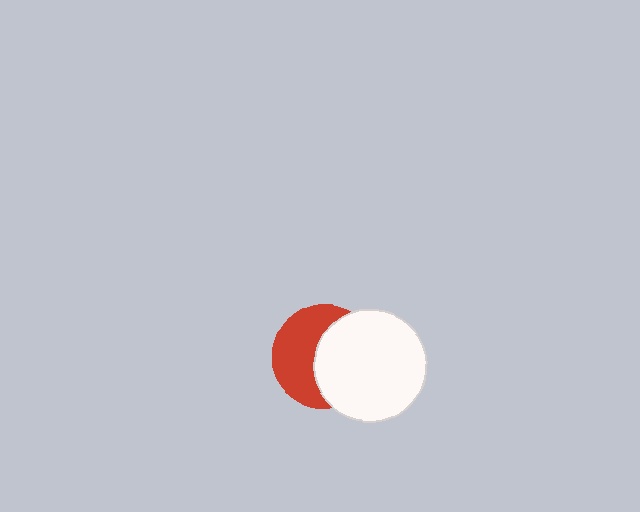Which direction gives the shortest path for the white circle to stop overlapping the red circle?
Moving right gives the shortest separation.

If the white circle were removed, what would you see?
You would see the complete red circle.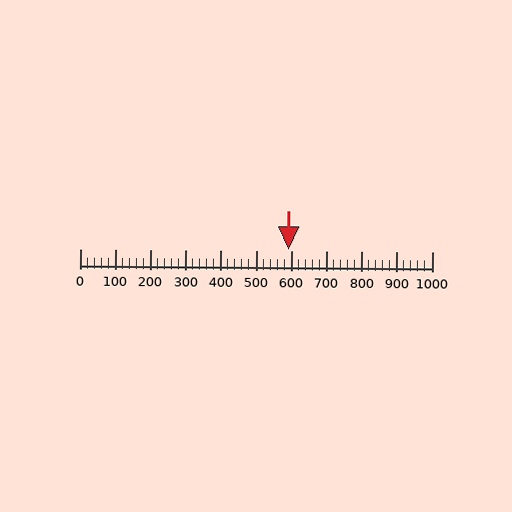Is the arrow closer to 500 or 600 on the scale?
The arrow is closer to 600.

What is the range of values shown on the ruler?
The ruler shows values from 0 to 1000.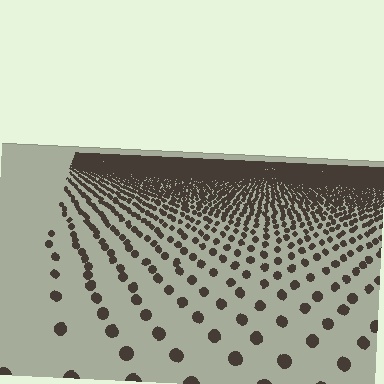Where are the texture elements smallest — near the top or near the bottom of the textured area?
Near the top.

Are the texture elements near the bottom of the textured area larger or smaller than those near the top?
Larger. Near the bottom, elements are closer to the viewer and appear at a bigger on-screen size.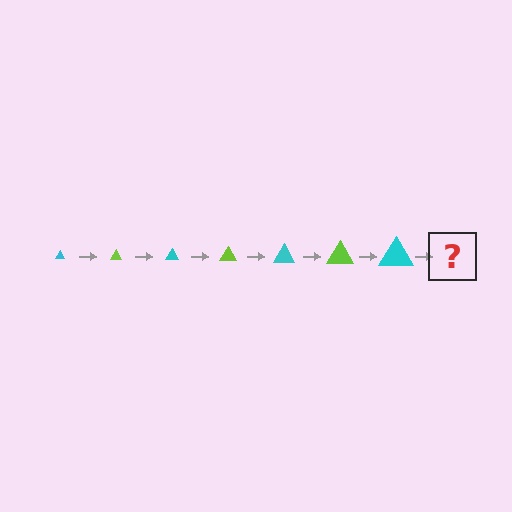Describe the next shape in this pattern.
It should be a lime triangle, larger than the previous one.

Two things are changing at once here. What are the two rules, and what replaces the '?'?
The two rules are that the triangle grows larger each step and the color cycles through cyan and lime. The '?' should be a lime triangle, larger than the previous one.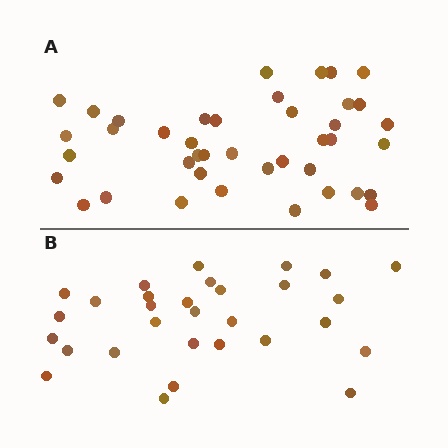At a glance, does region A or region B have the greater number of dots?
Region A (the top region) has more dots.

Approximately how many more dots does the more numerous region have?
Region A has roughly 12 or so more dots than region B.